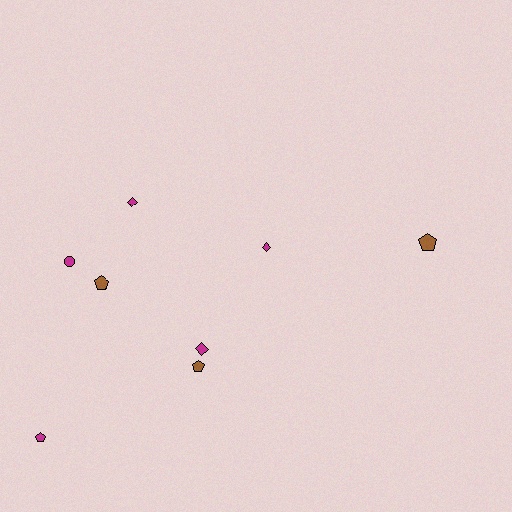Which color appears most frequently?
Magenta, with 5 objects.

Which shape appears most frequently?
Pentagon, with 4 objects.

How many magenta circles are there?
There is 1 magenta circle.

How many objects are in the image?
There are 8 objects.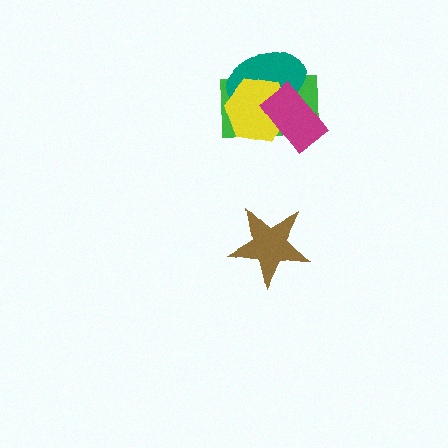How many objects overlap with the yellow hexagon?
3 objects overlap with the yellow hexagon.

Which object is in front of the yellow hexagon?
The magenta rectangle is in front of the yellow hexagon.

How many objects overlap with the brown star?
0 objects overlap with the brown star.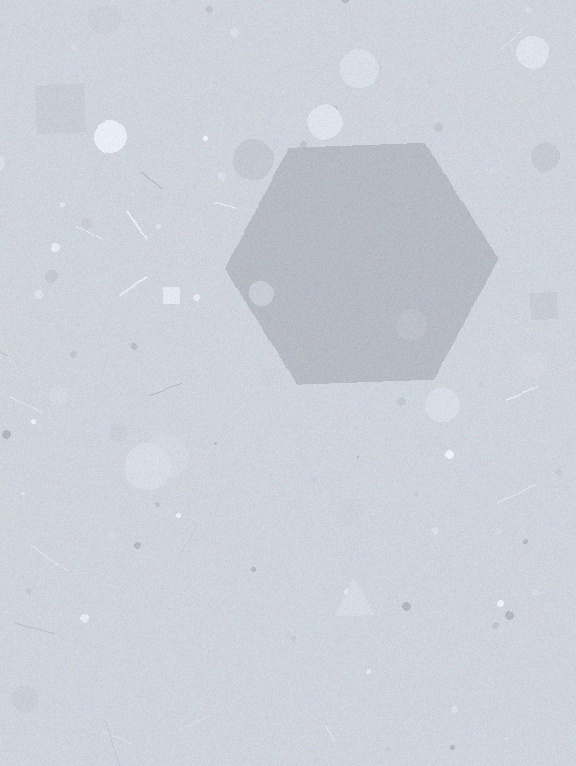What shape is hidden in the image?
A hexagon is hidden in the image.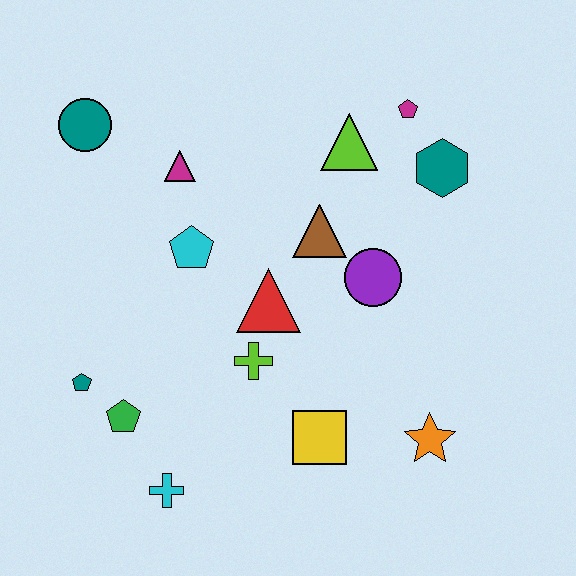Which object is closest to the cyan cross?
The green pentagon is closest to the cyan cross.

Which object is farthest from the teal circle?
The orange star is farthest from the teal circle.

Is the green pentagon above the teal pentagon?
No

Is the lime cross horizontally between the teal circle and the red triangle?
Yes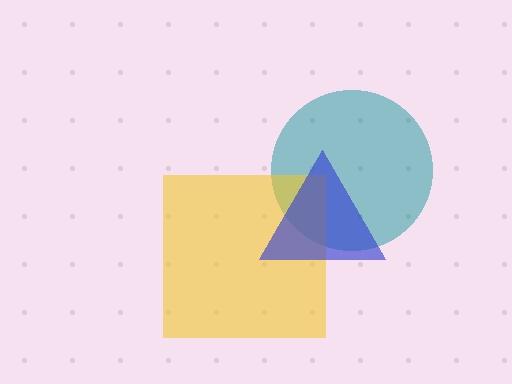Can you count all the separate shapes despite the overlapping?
Yes, there are 3 separate shapes.